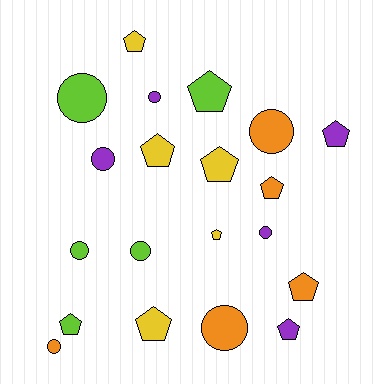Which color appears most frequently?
Yellow, with 5 objects.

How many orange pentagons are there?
There are 2 orange pentagons.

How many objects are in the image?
There are 20 objects.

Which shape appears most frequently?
Pentagon, with 11 objects.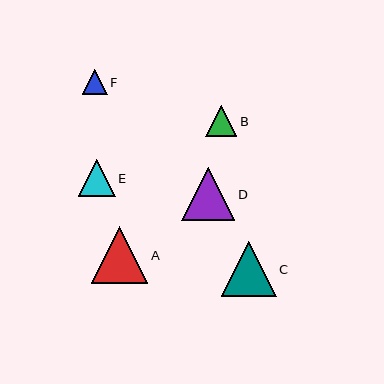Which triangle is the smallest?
Triangle F is the smallest with a size of approximately 25 pixels.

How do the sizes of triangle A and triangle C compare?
Triangle A and triangle C are approximately the same size.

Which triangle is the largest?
Triangle A is the largest with a size of approximately 56 pixels.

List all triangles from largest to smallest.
From largest to smallest: A, C, D, E, B, F.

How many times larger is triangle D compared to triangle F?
Triangle D is approximately 2.1 times the size of triangle F.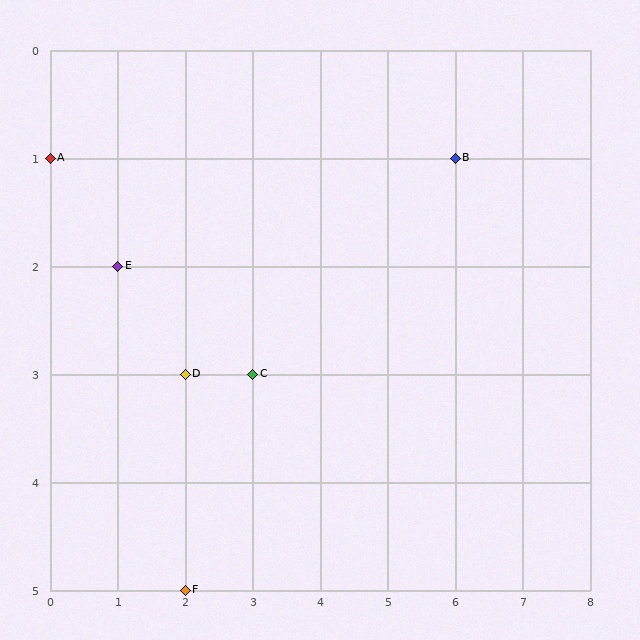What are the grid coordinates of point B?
Point B is at grid coordinates (6, 1).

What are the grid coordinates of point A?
Point A is at grid coordinates (0, 1).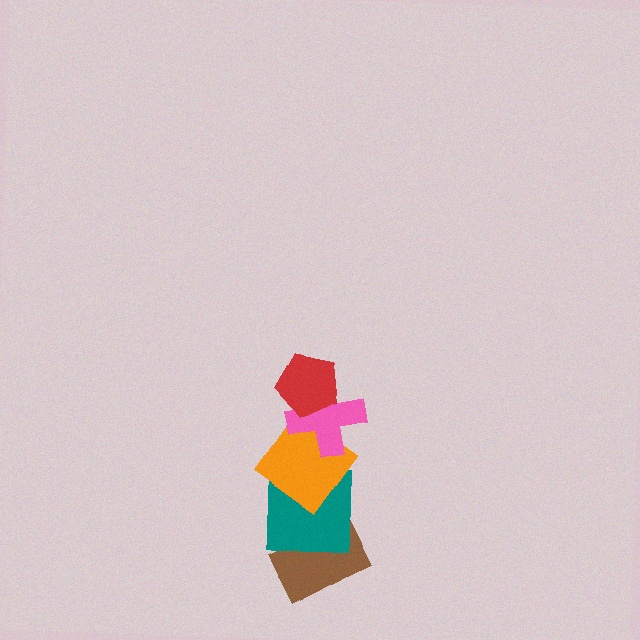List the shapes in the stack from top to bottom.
From top to bottom: the red pentagon, the pink cross, the orange diamond, the teal square, the brown rectangle.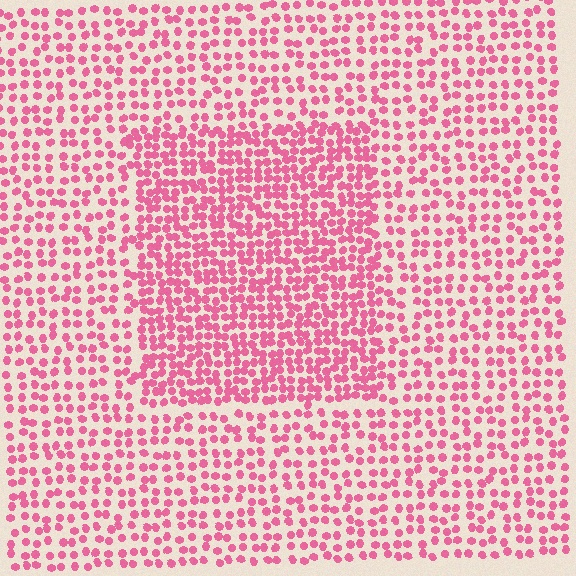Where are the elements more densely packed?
The elements are more densely packed inside the rectangle boundary.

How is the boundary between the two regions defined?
The boundary is defined by a change in element density (approximately 1.7x ratio). All elements are the same color, size, and shape.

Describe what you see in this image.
The image contains small pink elements arranged at two different densities. A rectangle-shaped region is visible where the elements are more densely packed than the surrounding area.